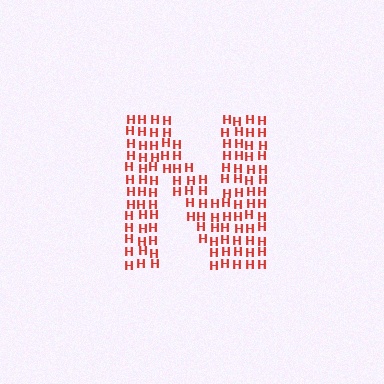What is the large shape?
The large shape is the letter N.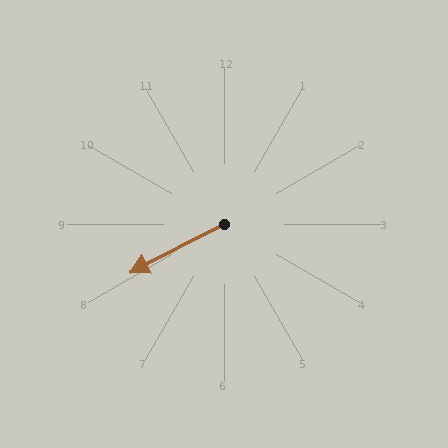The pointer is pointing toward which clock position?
Roughly 8 o'clock.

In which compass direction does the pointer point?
Southwest.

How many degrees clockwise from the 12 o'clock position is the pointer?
Approximately 243 degrees.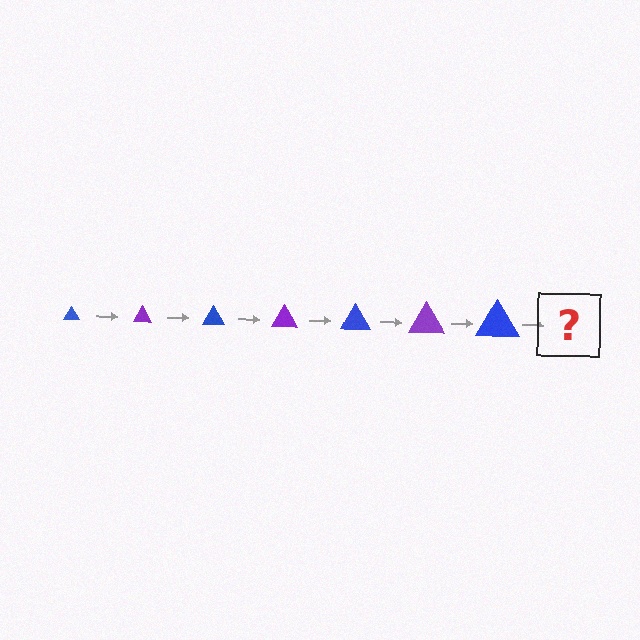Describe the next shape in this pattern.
It should be a purple triangle, larger than the previous one.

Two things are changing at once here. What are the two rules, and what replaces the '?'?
The two rules are that the triangle grows larger each step and the color cycles through blue and purple. The '?' should be a purple triangle, larger than the previous one.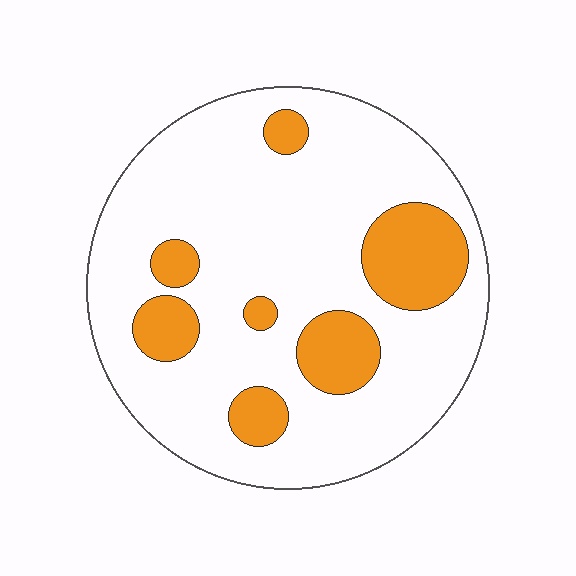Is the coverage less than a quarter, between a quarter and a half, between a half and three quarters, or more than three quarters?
Less than a quarter.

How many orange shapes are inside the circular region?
7.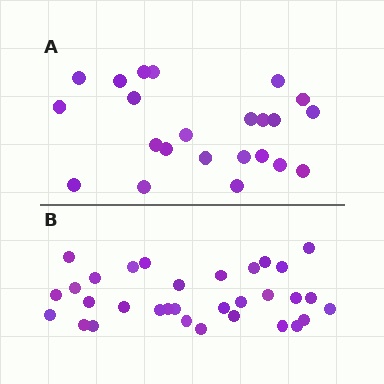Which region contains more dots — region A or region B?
Region B (the bottom region) has more dots.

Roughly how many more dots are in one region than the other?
Region B has roughly 8 or so more dots than region A.